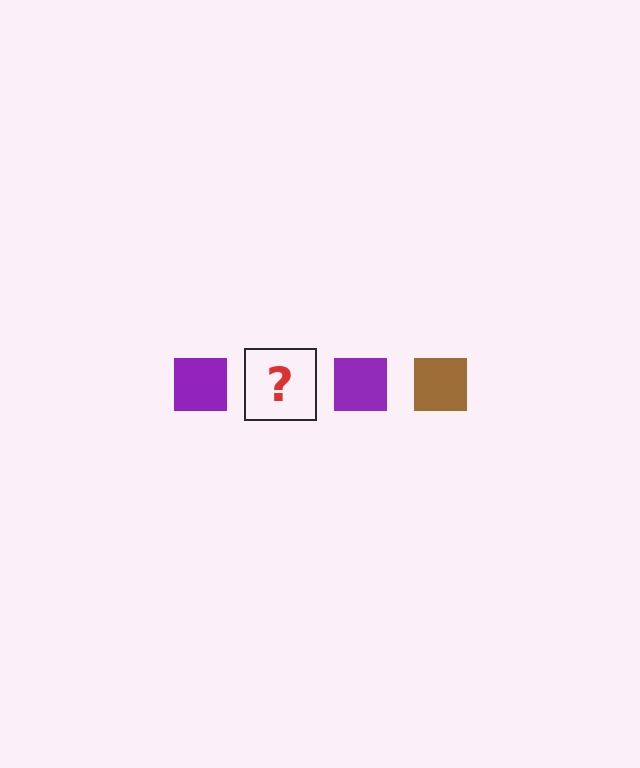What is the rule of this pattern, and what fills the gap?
The rule is that the pattern cycles through purple, brown squares. The gap should be filled with a brown square.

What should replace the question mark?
The question mark should be replaced with a brown square.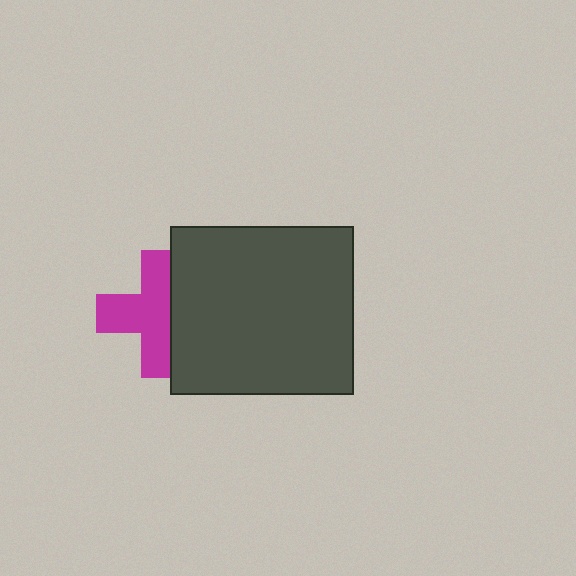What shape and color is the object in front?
The object in front is a dark gray rectangle.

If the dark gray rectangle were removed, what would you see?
You would see the complete magenta cross.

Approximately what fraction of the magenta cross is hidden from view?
Roughly 36% of the magenta cross is hidden behind the dark gray rectangle.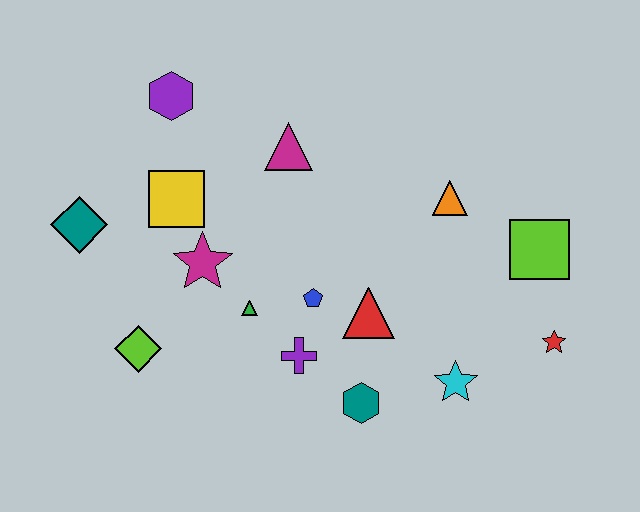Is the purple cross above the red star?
No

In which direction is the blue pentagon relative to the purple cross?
The blue pentagon is above the purple cross.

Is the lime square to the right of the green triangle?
Yes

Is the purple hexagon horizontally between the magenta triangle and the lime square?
No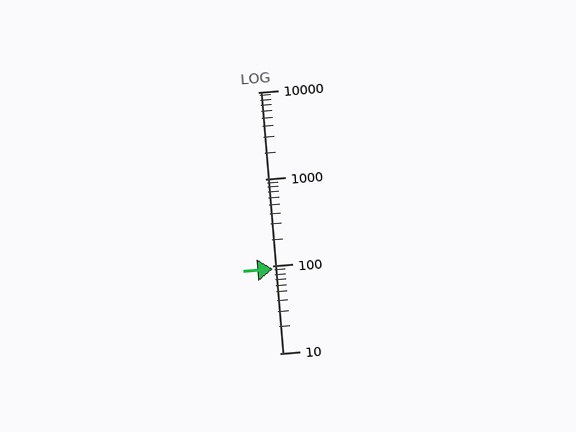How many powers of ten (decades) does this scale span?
The scale spans 3 decades, from 10 to 10000.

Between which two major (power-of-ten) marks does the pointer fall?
The pointer is between 10 and 100.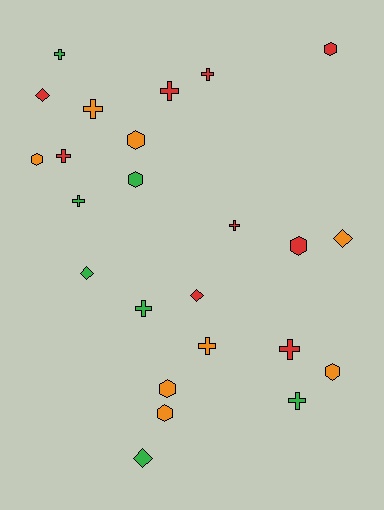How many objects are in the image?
There are 24 objects.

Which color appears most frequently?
Red, with 9 objects.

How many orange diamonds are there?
There is 1 orange diamond.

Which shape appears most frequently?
Cross, with 11 objects.